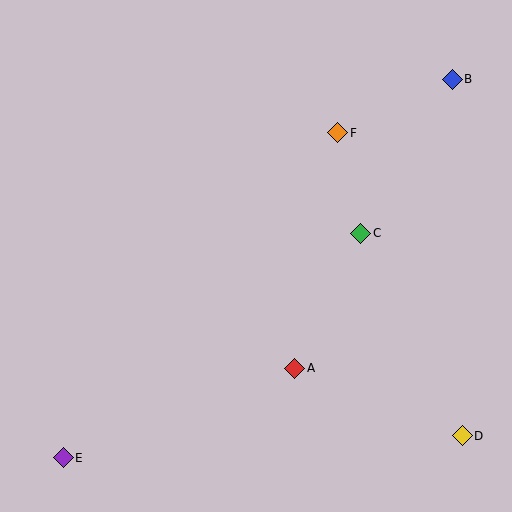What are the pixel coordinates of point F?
Point F is at (338, 133).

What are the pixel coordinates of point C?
Point C is at (361, 233).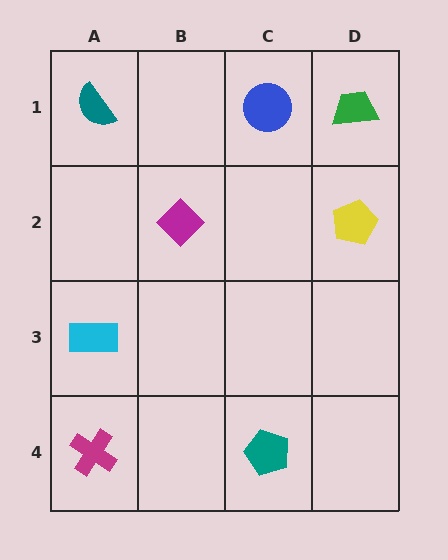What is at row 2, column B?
A magenta diamond.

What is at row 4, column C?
A teal pentagon.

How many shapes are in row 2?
2 shapes.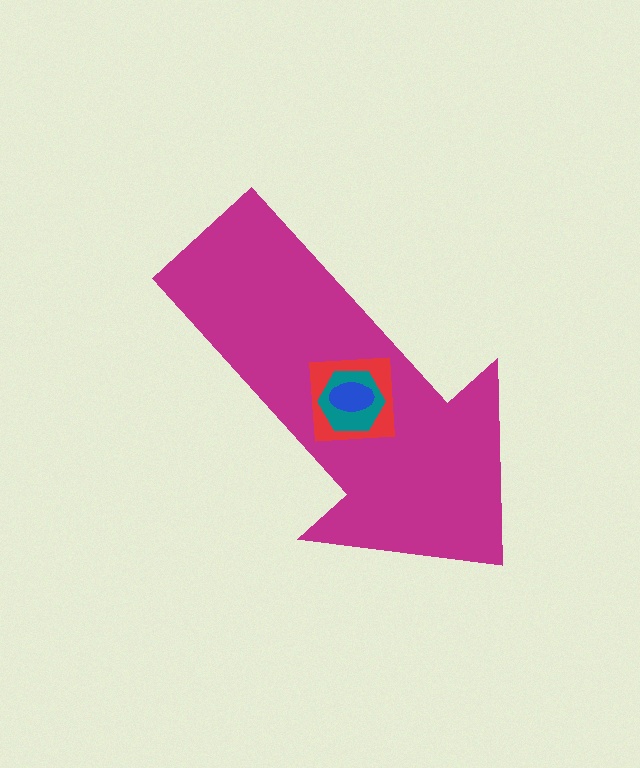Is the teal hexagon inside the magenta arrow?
Yes.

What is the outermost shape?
The magenta arrow.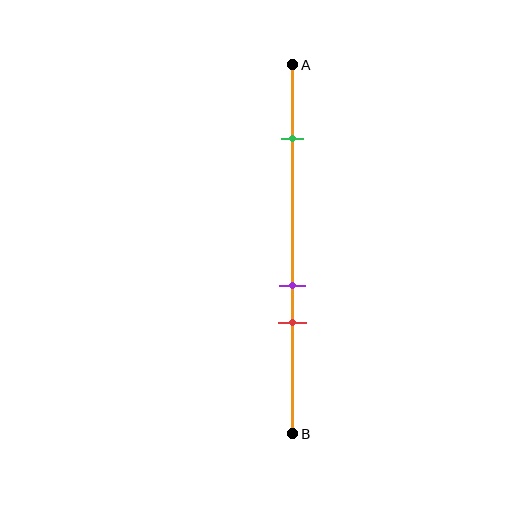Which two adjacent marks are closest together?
The purple and red marks are the closest adjacent pair.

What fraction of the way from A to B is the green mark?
The green mark is approximately 20% (0.2) of the way from A to B.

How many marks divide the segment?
There are 3 marks dividing the segment.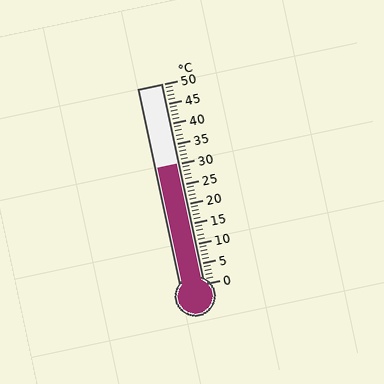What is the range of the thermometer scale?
The thermometer scale ranges from 0°C to 50°C.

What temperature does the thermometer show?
The thermometer shows approximately 30°C.